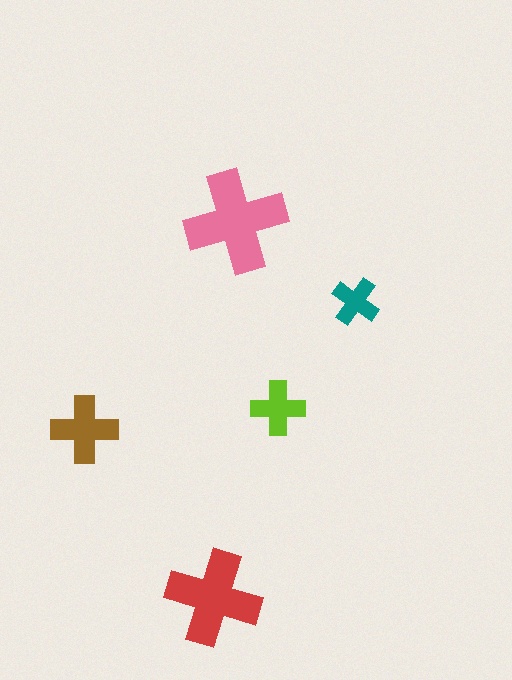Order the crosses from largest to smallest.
the pink one, the red one, the brown one, the lime one, the teal one.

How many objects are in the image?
There are 5 objects in the image.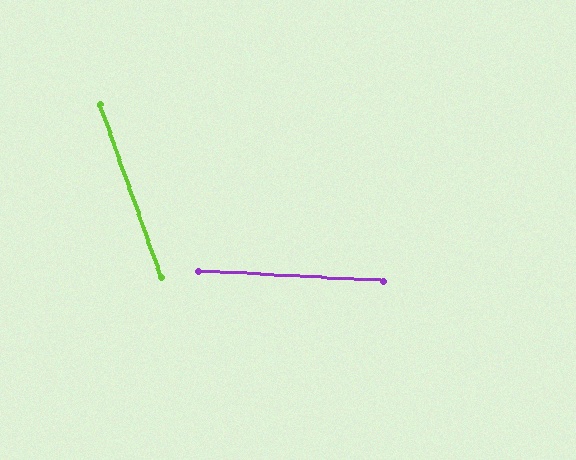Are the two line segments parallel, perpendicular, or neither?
Neither parallel nor perpendicular — they differ by about 67°.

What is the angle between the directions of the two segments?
Approximately 67 degrees.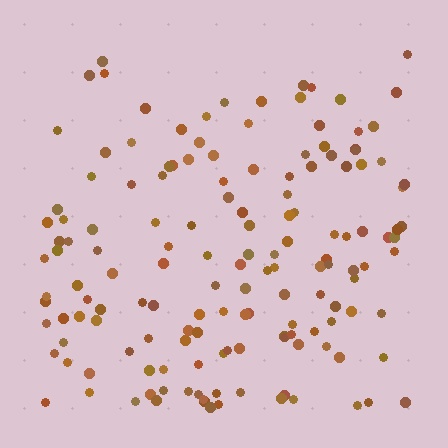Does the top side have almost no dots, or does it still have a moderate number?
Still a moderate number, just noticeably fewer than the bottom.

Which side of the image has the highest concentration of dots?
The bottom.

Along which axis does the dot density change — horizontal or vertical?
Vertical.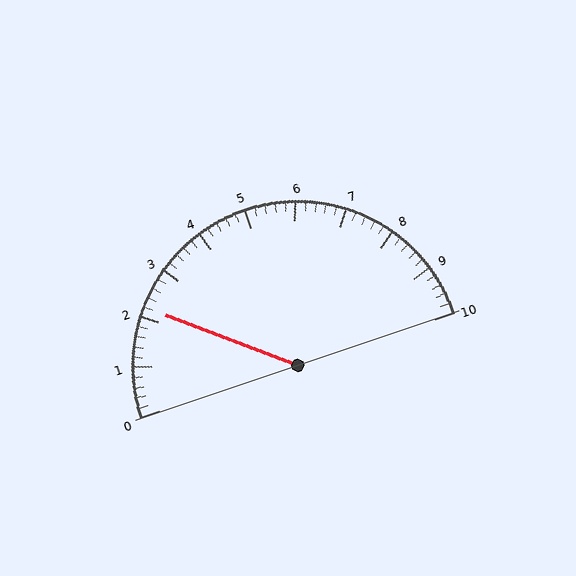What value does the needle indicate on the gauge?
The needle indicates approximately 2.2.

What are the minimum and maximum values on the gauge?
The gauge ranges from 0 to 10.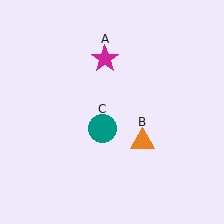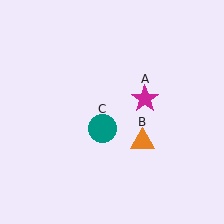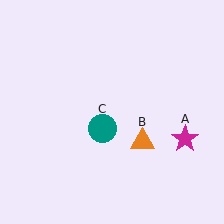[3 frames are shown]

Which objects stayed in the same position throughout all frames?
Orange triangle (object B) and teal circle (object C) remained stationary.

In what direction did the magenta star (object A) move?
The magenta star (object A) moved down and to the right.